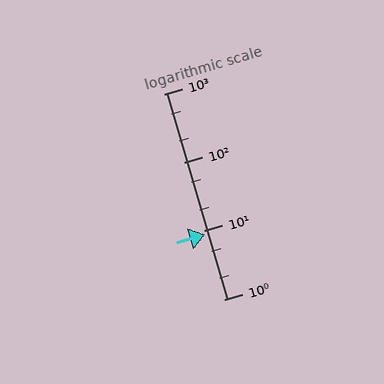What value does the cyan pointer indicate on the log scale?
The pointer indicates approximately 8.9.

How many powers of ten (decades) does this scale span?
The scale spans 3 decades, from 1 to 1000.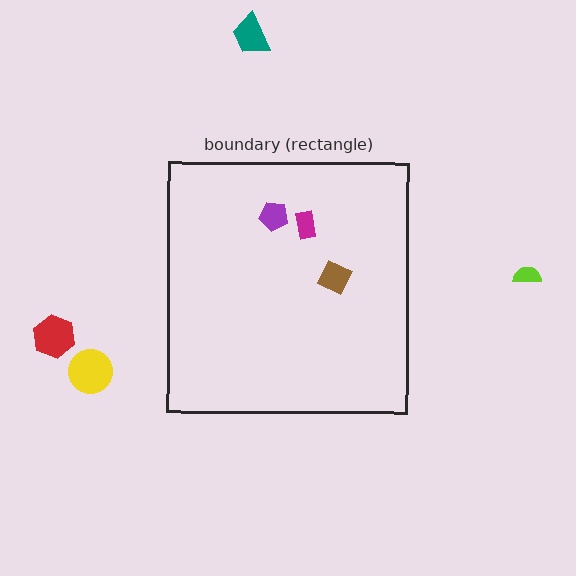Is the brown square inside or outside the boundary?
Inside.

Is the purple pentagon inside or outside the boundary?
Inside.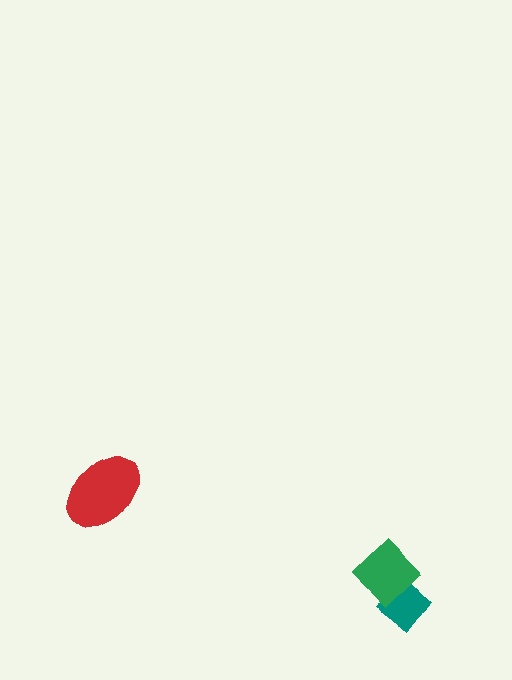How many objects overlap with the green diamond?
1 object overlaps with the green diamond.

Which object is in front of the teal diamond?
The green diamond is in front of the teal diamond.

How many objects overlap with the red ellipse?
0 objects overlap with the red ellipse.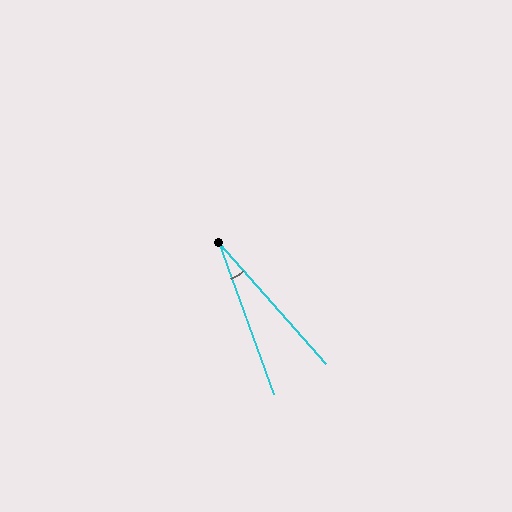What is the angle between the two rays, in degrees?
Approximately 22 degrees.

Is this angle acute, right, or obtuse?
It is acute.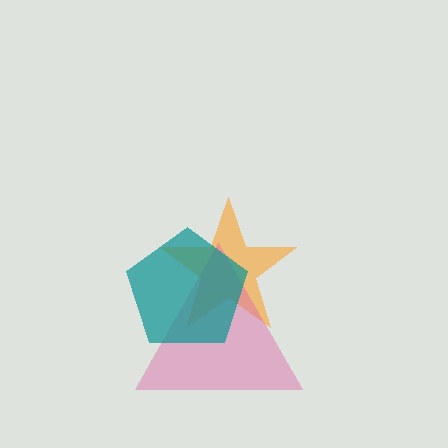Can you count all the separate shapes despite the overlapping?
Yes, there are 3 separate shapes.